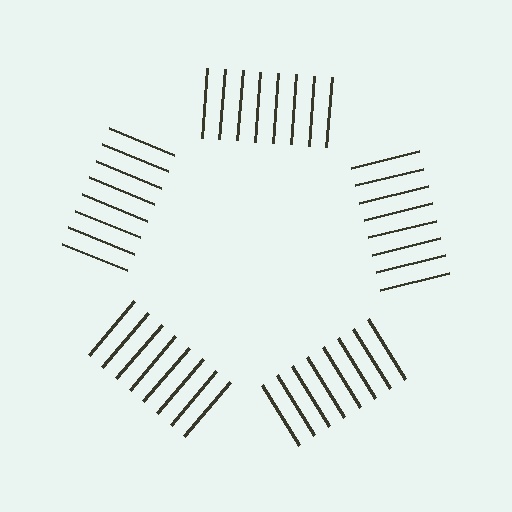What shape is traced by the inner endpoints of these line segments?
An illusory pentagon — the line segments terminate on its edges but no continuous stroke is drawn.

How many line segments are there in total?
40 — 8 along each of the 5 edges.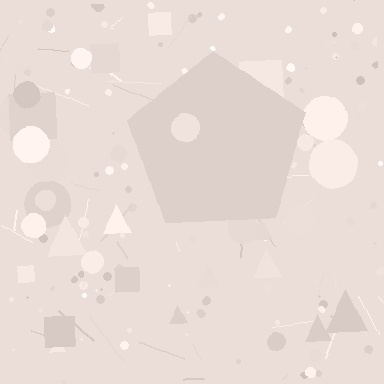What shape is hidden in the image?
A pentagon is hidden in the image.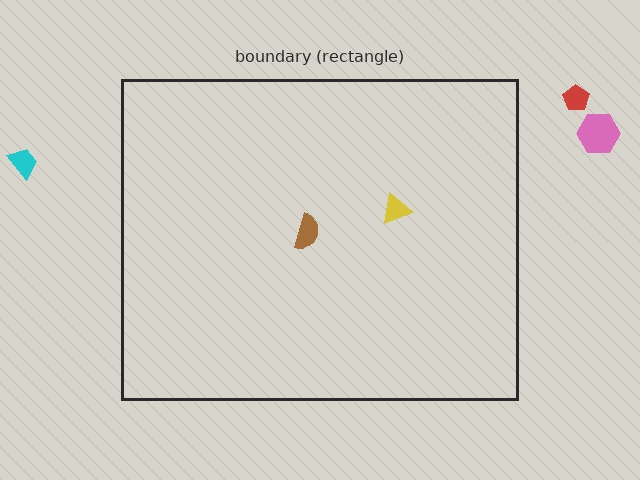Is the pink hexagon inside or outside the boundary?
Outside.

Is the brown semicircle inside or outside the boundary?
Inside.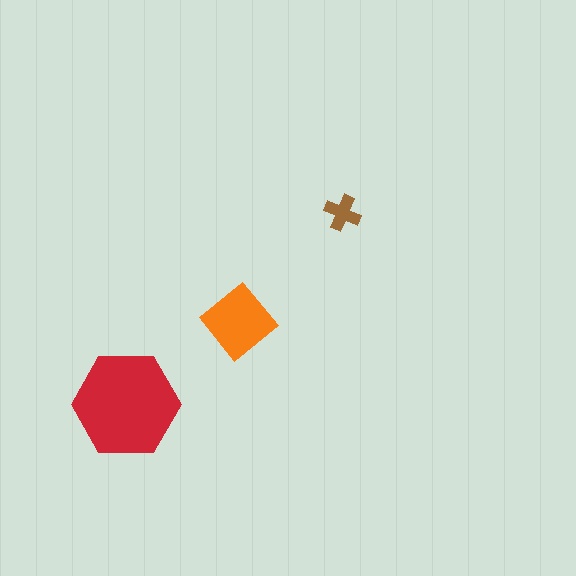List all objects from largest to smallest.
The red hexagon, the orange diamond, the brown cross.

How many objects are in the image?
There are 3 objects in the image.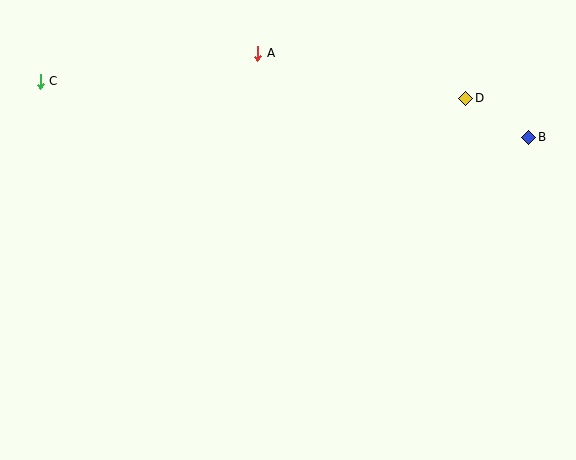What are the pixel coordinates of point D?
Point D is at (466, 98).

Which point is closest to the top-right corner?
Point B is closest to the top-right corner.